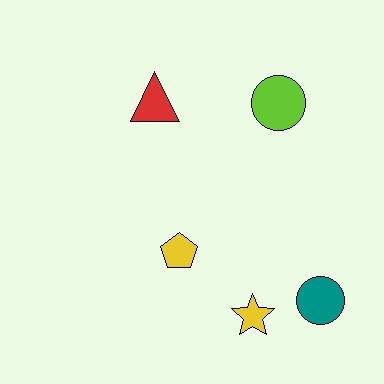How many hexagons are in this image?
There are no hexagons.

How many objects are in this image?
There are 5 objects.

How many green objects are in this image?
There are no green objects.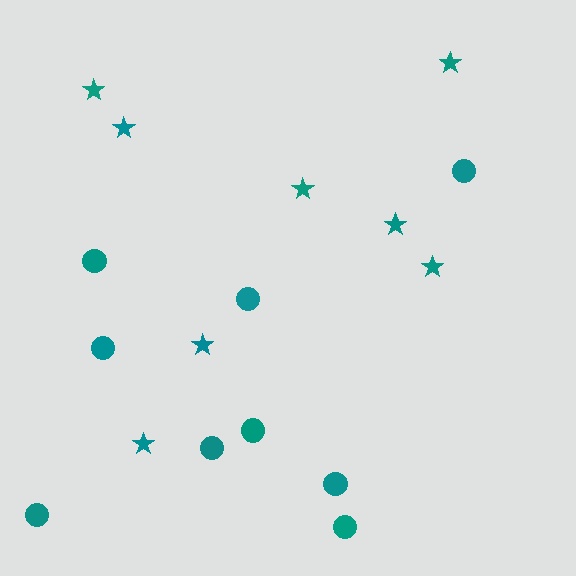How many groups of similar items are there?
There are 2 groups: one group of circles (9) and one group of stars (8).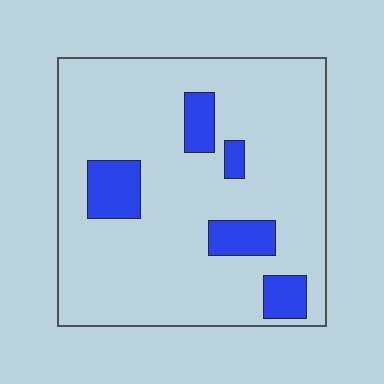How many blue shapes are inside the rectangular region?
5.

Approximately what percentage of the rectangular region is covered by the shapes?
Approximately 15%.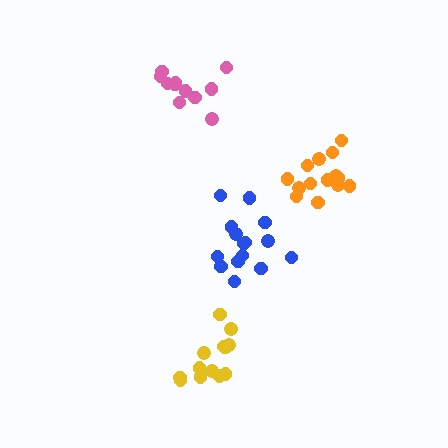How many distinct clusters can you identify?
There are 4 distinct clusters.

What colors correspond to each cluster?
The clusters are colored: blue, pink, yellow, orange.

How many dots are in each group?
Group 1: 15 dots, Group 2: 11 dots, Group 3: 14 dots, Group 4: 14 dots (54 total).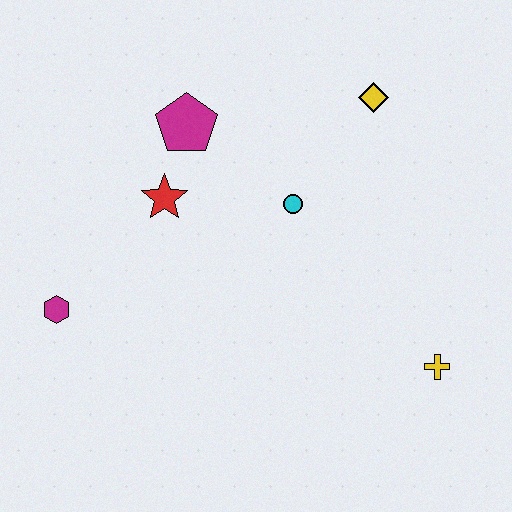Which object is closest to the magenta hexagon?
The red star is closest to the magenta hexagon.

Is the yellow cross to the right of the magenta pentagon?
Yes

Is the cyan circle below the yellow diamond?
Yes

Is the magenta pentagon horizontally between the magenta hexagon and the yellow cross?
Yes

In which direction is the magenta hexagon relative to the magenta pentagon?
The magenta hexagon is below the magenta pentagon.